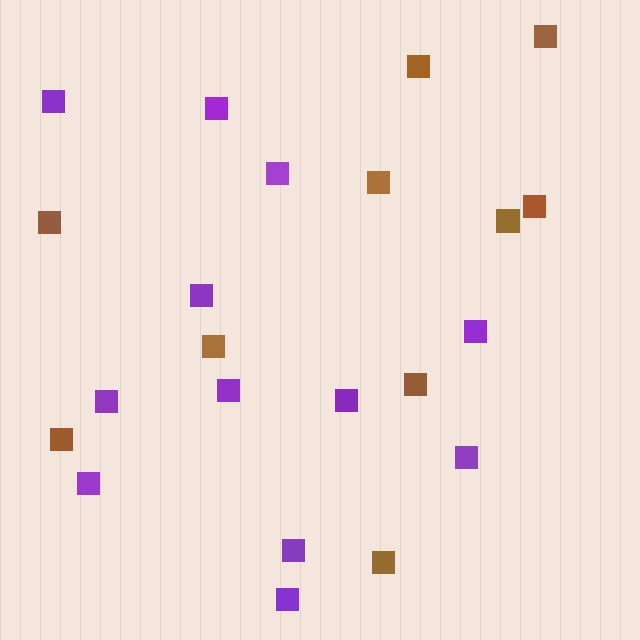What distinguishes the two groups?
There are 2 groups: one group of brown squares (10) and one group of purple squares (12).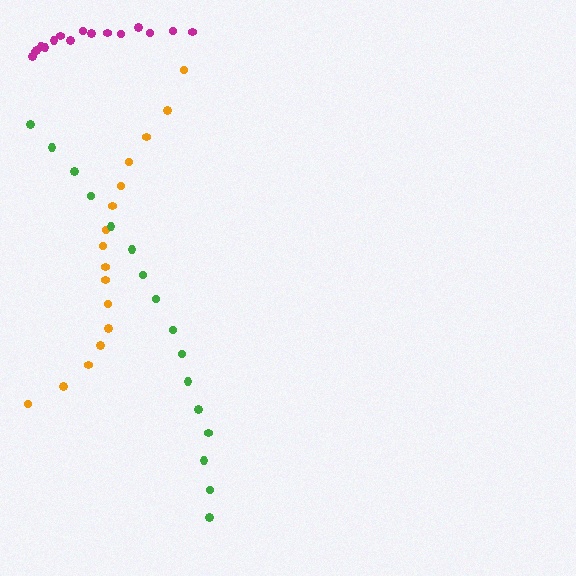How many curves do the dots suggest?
There are 3 distinct paths.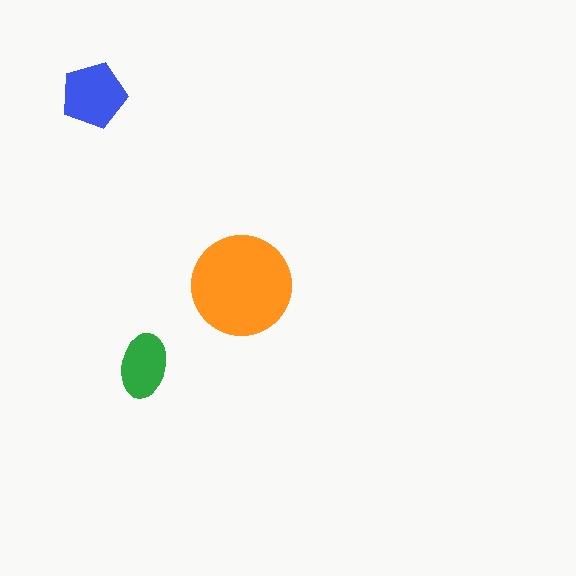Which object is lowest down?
The green ellipse is bottommost.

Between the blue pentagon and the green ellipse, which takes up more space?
The blue pentagon.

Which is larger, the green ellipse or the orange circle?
The orange circle.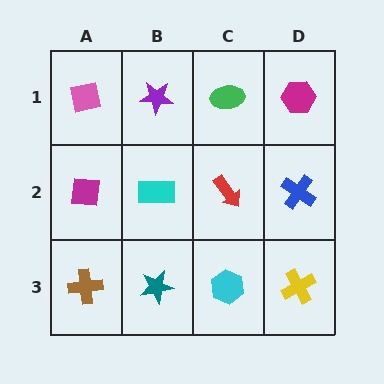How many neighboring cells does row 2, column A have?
3.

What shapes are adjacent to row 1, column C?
A red arrow (row 2, column C), a purple star (row 1, column B), a magenta hexagon (row 1, column D).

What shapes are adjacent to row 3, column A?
A magenta square (row 2, column A), a teal star (row 3, column B).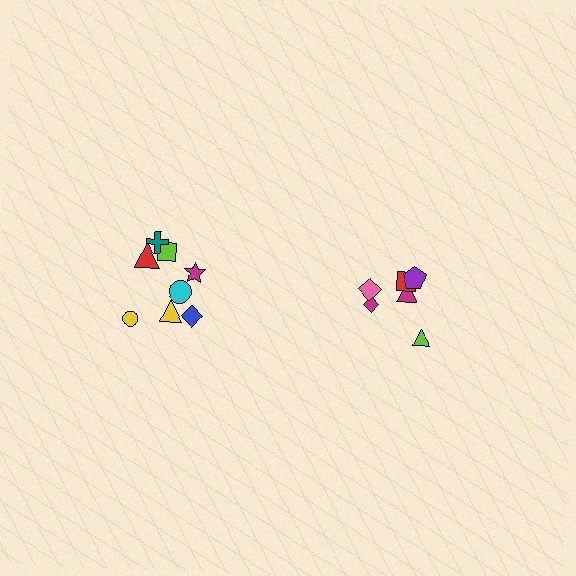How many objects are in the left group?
There are 8 objects.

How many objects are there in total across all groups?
There are 14 objects.